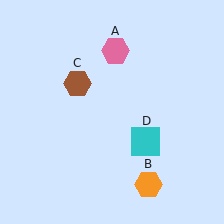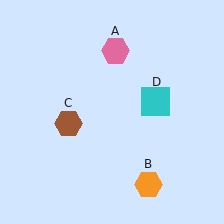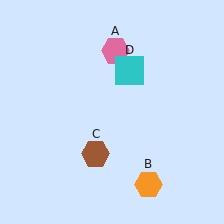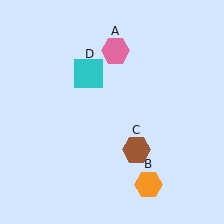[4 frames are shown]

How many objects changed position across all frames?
2 objects changed position: brown hexagon (object C), cyan square (object D).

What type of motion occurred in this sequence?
The brown hexagon (object C), cyan square (object D) rotated counterclockwise around the center of the scene.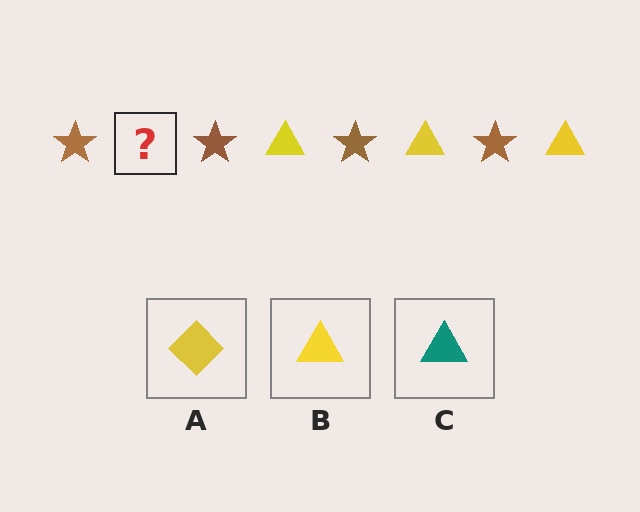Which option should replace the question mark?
Option B.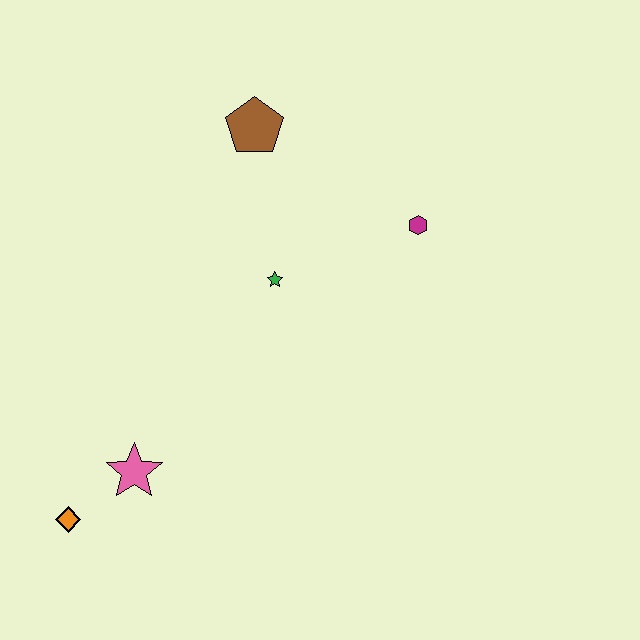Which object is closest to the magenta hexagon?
The green star is closest to the magenta hexagon.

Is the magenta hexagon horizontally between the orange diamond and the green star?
No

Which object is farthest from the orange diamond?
The magenta hexagon is farthest from the orange diamond.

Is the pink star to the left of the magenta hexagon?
Yes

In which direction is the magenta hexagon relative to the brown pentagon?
The magenta hexagon is to the right of the brown pentagon.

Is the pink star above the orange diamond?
Yes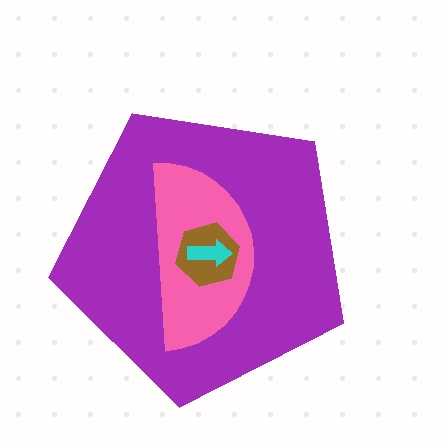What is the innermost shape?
The cyan arrow.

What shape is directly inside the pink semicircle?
The brown hexagon.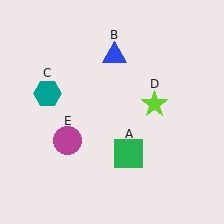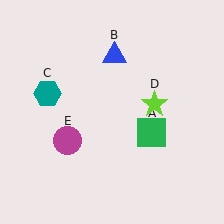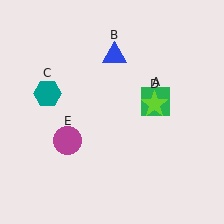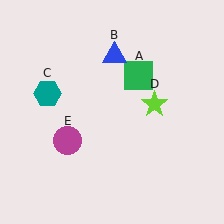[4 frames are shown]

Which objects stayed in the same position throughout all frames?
Blue triangle (object B) and teal hexagon (object C) and lime star (object D) and magenta circle (object E) remained stationary.